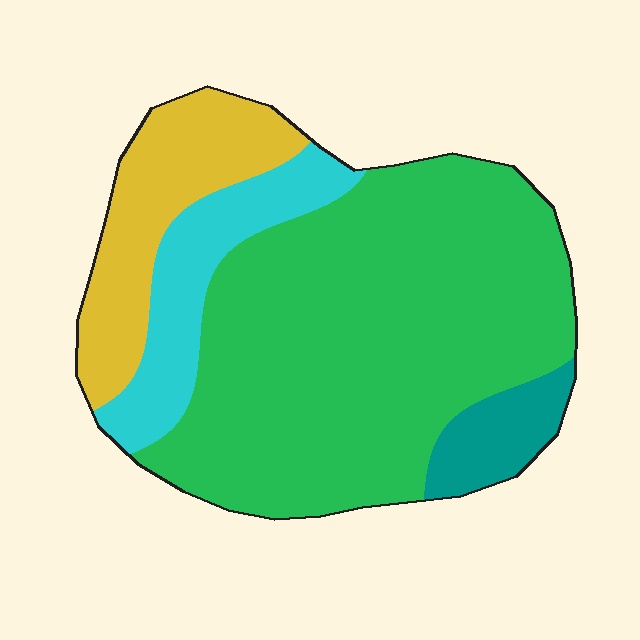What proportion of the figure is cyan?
Cyan takes up about one eighth (1/8) of the figure.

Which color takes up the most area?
Green, at roughly 65%.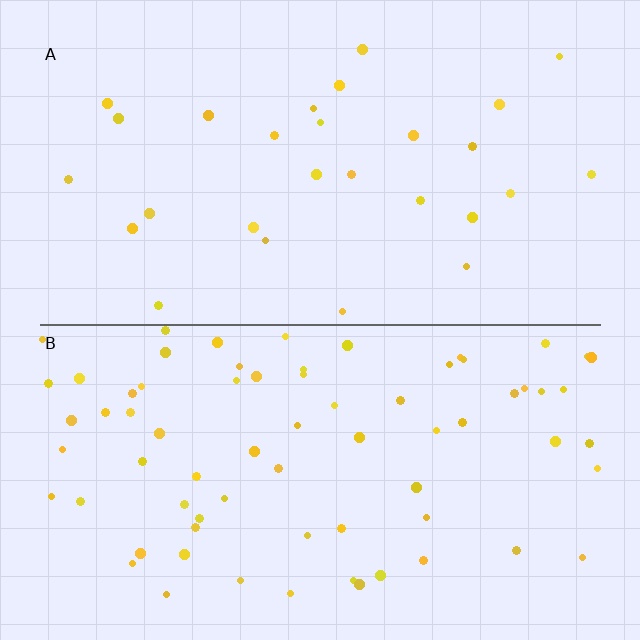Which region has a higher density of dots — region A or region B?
B (the bottom).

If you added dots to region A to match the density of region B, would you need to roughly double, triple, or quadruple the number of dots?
Approximately triple.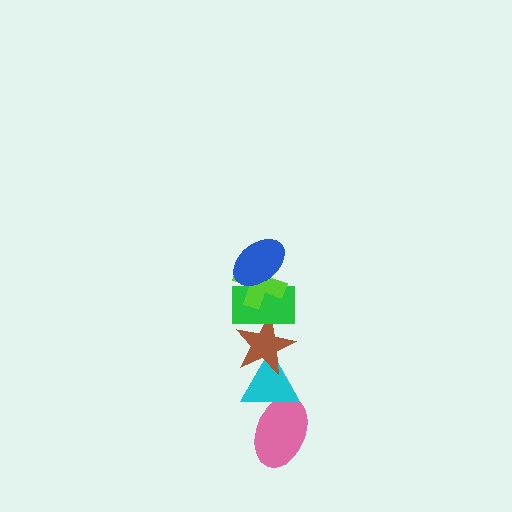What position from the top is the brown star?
The brown star is 4th from the top.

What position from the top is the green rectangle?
The green rectangle is 3rd from the top.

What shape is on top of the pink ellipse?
The cyan triangle is on top of the pink ellipse.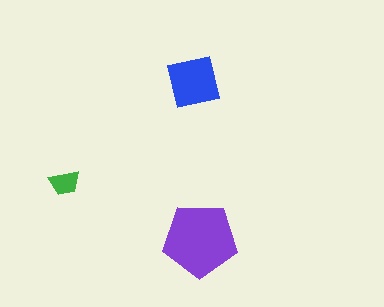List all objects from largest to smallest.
The purple pentagon, the blue square, the green trapezoid.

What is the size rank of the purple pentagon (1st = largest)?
1st.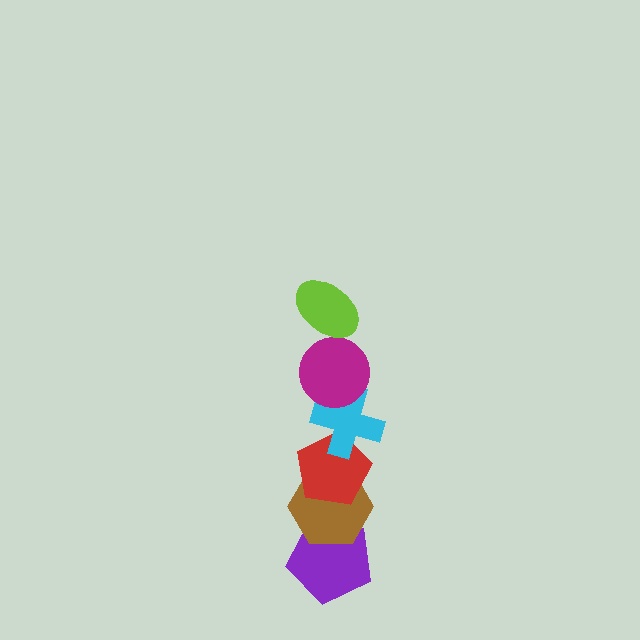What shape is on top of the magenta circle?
The lime ellipse is on top of the magenta circle.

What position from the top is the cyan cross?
The cyan cross is 3rd from the top.